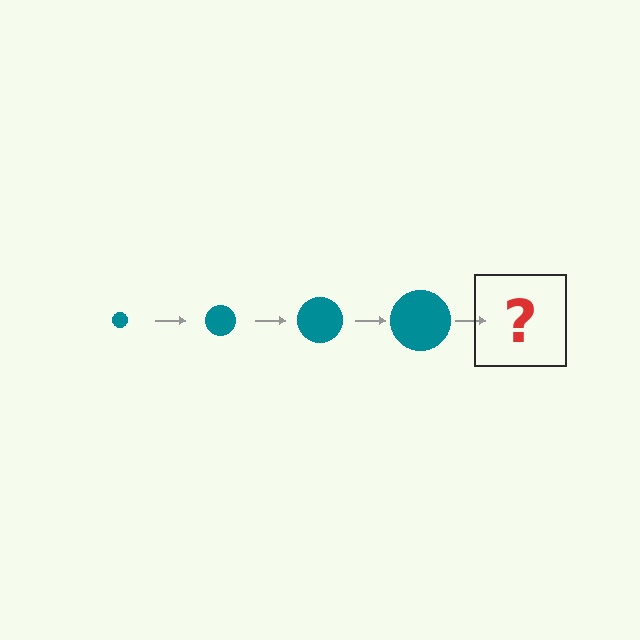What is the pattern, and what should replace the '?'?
The pattern is that the circle gets progressively larger each step. The '?' should be a teal circle, larger than the previous one.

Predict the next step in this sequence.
The next step is a teal circle, larger than the previous one.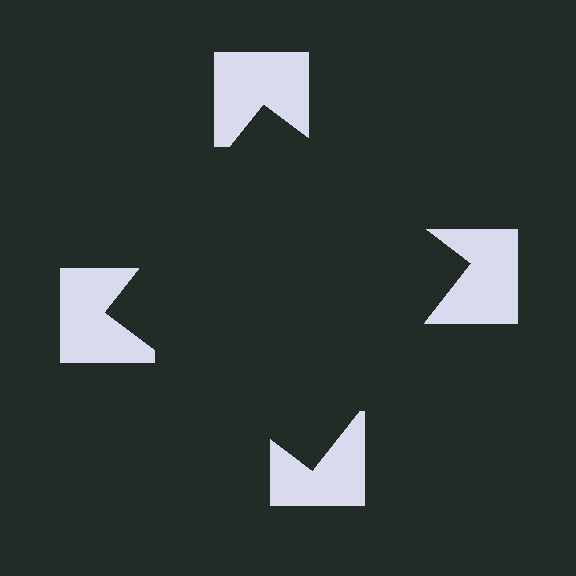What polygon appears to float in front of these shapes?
An illusory square — its edges are inferred from the aligned wedge cuts in the notched squares, not physically drawn.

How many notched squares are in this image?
There are 4 — one at each vertex of the illusory square.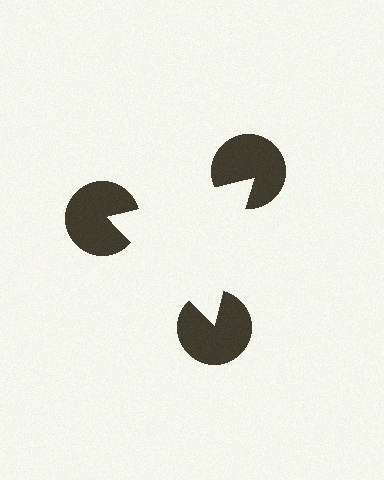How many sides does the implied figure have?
3 sides.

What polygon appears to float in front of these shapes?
An illusory triangle — its edges are inferred from the aligned wedge cuts in the pac-man discs, not physically drawn.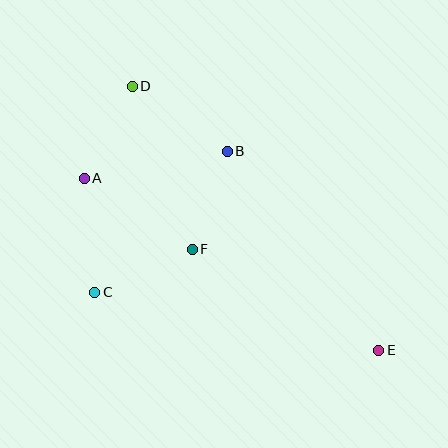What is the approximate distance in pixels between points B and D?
The distance between B and D is approximately 115 pixels.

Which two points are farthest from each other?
Points D and E are farthest from each other.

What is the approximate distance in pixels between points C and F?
The distance between C and F is approximately 107 pixels.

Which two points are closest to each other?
Points A and D are closest to each other.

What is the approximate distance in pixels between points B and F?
The distance between B and F is approximately 105 pixels.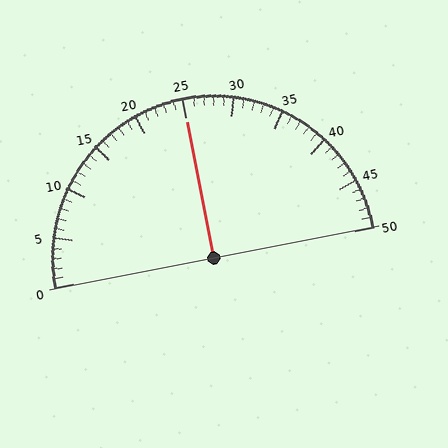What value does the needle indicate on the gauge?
The needle indicates approximately 25.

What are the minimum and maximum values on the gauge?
The gauge ranges from 0 to 50.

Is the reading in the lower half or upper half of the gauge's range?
The reading is in the upper half of the range (0 to 50).